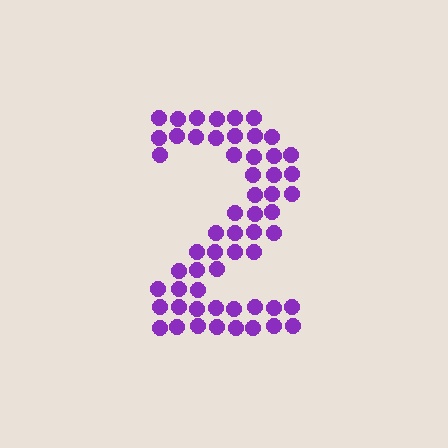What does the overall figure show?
The overall figure shows the digit 2.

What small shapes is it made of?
It is made of small circles.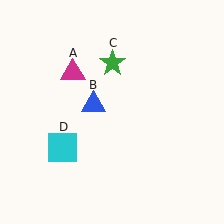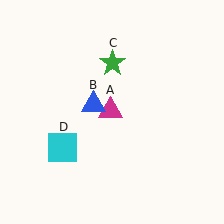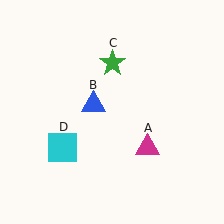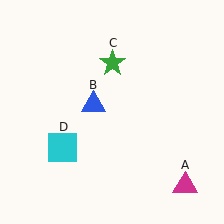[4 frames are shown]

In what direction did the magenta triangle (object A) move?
The magenta triangle (object A) moved down and to the right.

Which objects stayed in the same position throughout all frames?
Blue triangle (object B) and green star (object C) and cyan square (object D) remained stationary.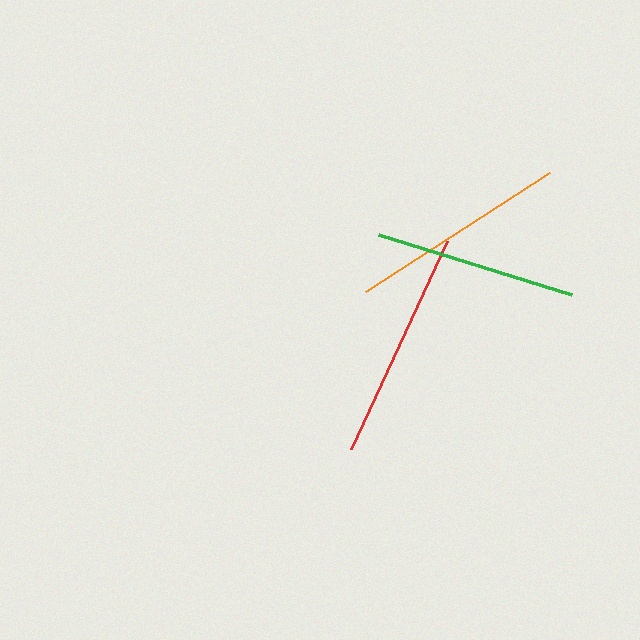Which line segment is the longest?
The red line is the longest at approximately 229 pixels.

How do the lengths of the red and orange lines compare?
The red and orange lines are approximately the same length.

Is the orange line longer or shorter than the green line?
The orange line is longer than the green line.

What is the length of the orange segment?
The orange segment is approximately 219 pixels long.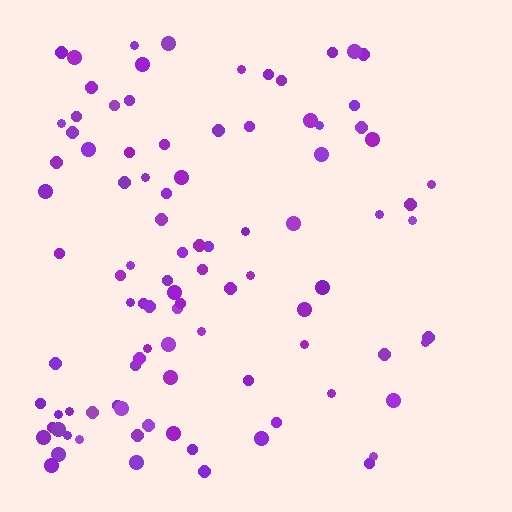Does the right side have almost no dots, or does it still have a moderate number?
Still a moderate number, just noticeably fewer than the left.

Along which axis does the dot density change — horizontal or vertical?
Horizontal.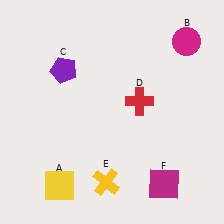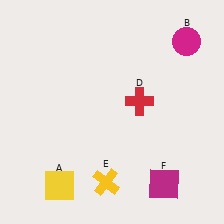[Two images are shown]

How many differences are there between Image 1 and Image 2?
There is 1 difference between the two images.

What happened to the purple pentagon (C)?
The purple pentagon (C) was removed in Image 2. It was in the top-left area of Image 1.